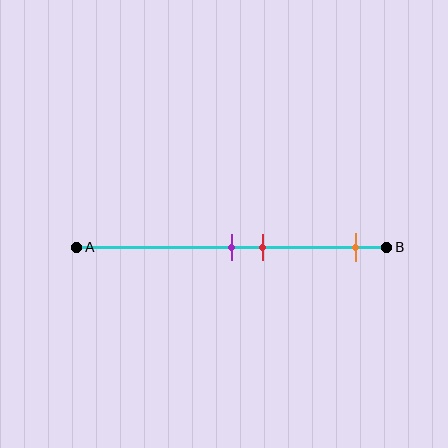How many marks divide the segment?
There are 3 marks dividing the segment.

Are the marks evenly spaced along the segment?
No, the marks are not evenly spaced.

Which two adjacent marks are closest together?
The purple and red marks are the closest adjacent pair.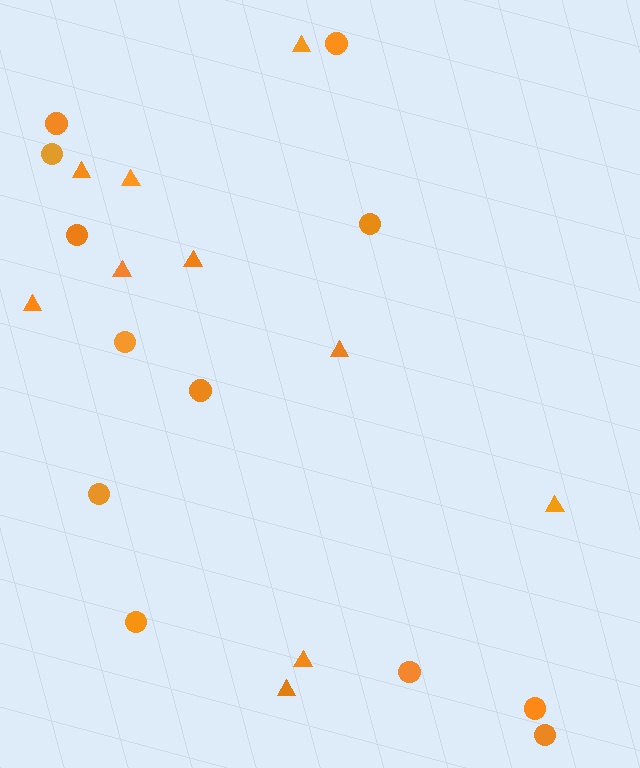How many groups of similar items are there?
There are 2 groups: one group of triangles (10) and one group of circles (12).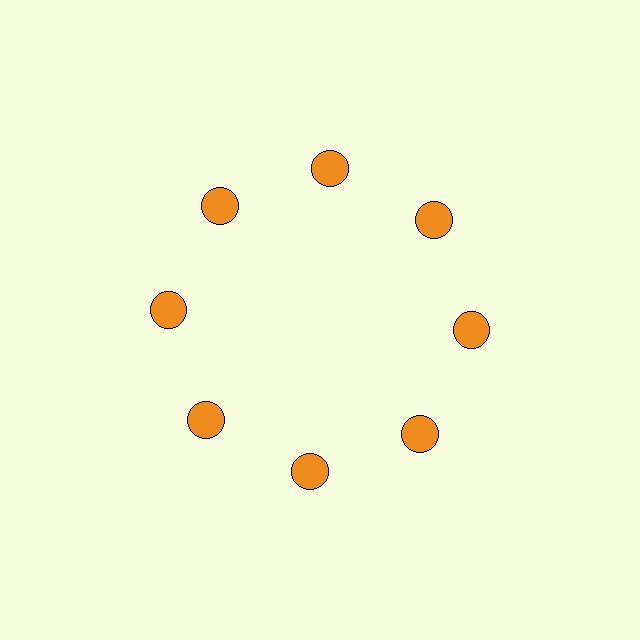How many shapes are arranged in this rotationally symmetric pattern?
There are 8 shapes, arranged in 8 groups of 1.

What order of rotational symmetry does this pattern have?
This pattern has 8-fold rotational symmetry.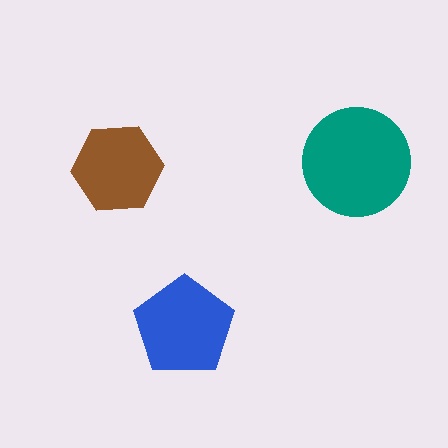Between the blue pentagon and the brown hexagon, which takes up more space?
The blue pentagon.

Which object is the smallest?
The brown hexagon.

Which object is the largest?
The teal circle.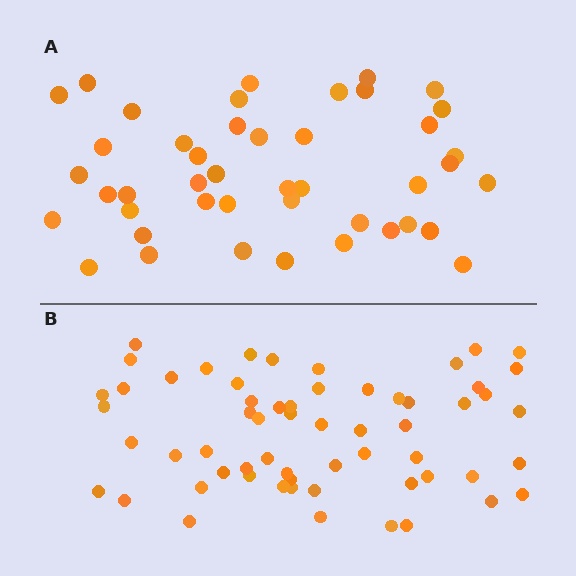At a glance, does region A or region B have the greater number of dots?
Region B (the bottom region) has more dots.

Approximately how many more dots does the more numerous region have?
Region B has approximately 15 more dots than region A.